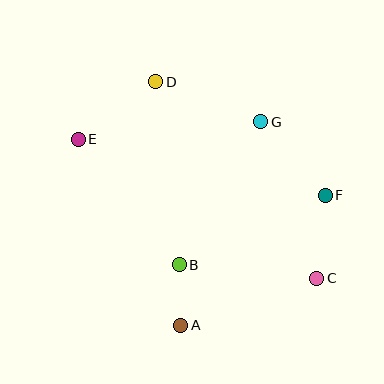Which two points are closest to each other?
Points A and B are closest to each other.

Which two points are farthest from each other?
Points C and E are farthest from each other.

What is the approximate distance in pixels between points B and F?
The distance between B and F is approximately 162 pixels.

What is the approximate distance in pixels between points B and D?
The distance between B and D is approximately 185 pixels.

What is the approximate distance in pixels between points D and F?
The distance between D and F is approximately 204 pixels.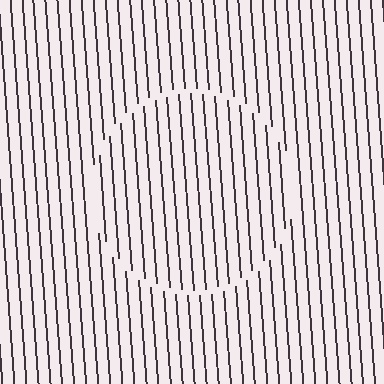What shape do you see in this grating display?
An illusory circle. The interior of the shape contains the same grating, shifted by half a period — the contour is defined by the phase discontinuity where line-ends from the inner and outer gratings abut.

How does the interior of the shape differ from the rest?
The interior of the shape contains the same grating, shifted by half a period — the contour is defined by the phase discontinuity where line-ends from the inner and outer gratings abut.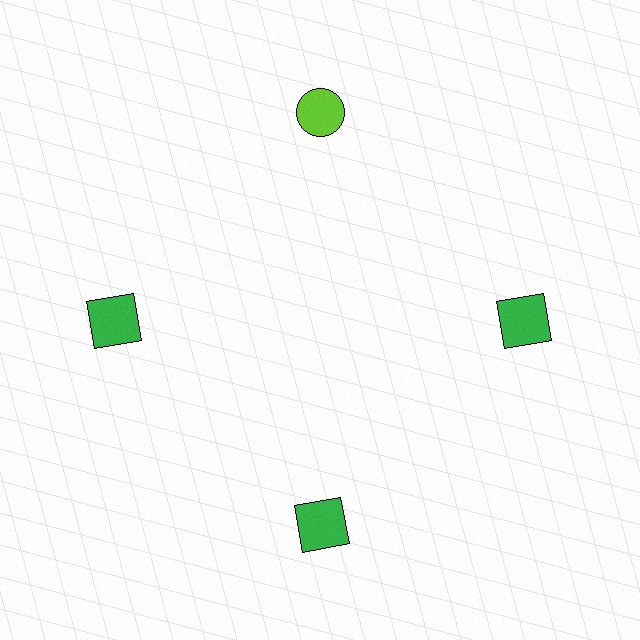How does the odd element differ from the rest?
It differs in both color (lime instead of green) and shape (circle instead of square).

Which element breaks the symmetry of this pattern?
The lime circle at roughly the 12 o'clock position breaks the symmetry. All other shapes are green squares.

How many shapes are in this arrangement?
There are 4 shapes arranged in a ring pattern.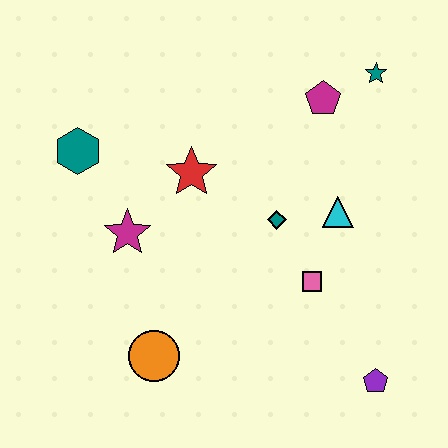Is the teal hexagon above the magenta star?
Yes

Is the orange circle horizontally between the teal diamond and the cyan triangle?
No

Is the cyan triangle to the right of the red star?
Yes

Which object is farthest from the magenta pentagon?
The orange circle is farthest from the magenta pentagon.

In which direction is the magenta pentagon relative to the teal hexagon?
The magenta pentagon is to the right of the teal hexagon.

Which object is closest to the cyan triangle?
The teal diamond is closest to the cyan triangle.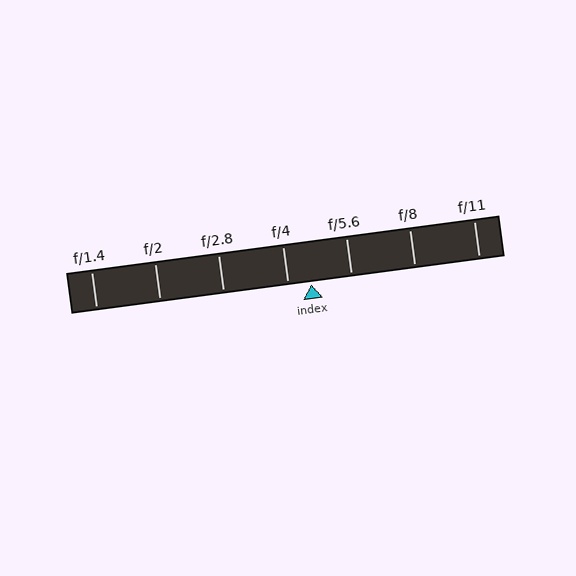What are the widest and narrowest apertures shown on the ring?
The widest aperture shown is f/1.4 and the narrowest is f/11.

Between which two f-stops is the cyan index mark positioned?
The index mark is between f/4 and f/5.6.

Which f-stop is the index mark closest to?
The index mark is closest to f/4.